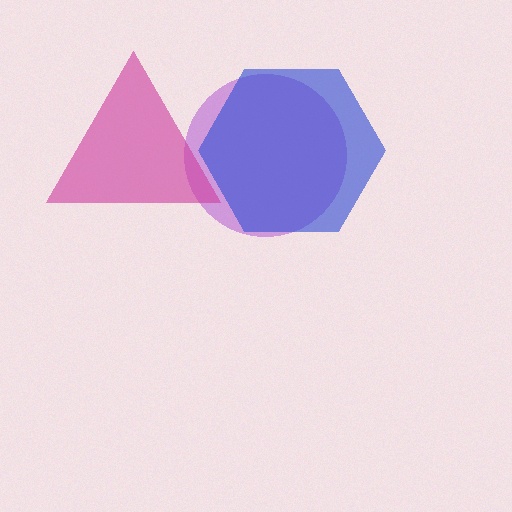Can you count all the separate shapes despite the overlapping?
Yes, there are 3 separate shapes.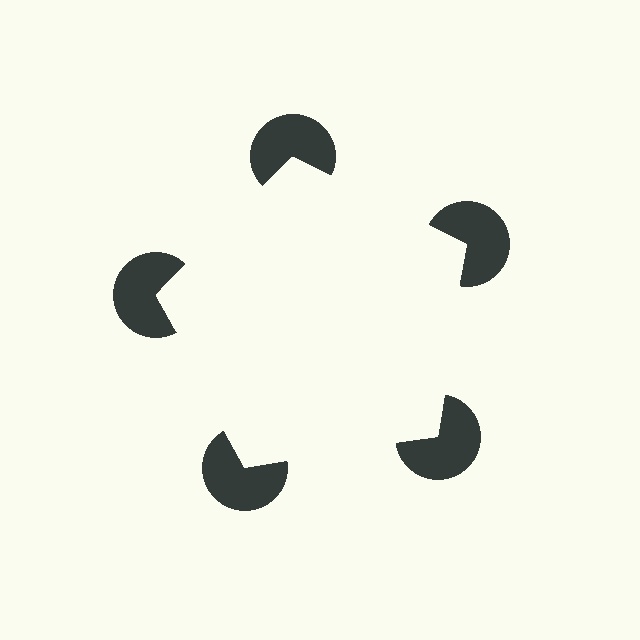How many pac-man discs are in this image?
There are 5 — one at each vertex of the illusory pentagon.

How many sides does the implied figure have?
5 sides.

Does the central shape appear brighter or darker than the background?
It typically appears slightly brighter than the background, even though no actual brightness change is drawn.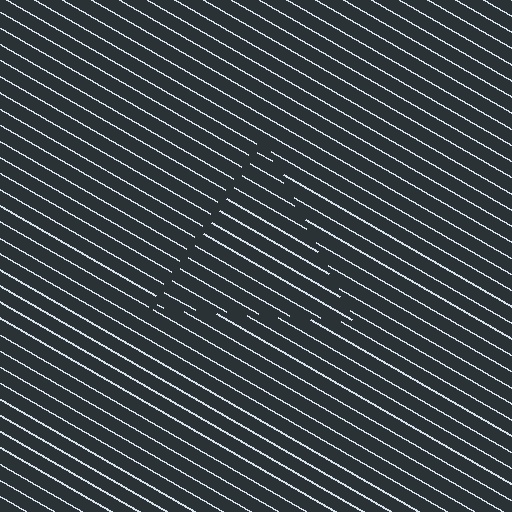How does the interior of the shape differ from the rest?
The interior of the shape contains the same grating, shifted by half a period — the contour is defined by the phase discontinuity where line-ends from the inner and outer gratings abut.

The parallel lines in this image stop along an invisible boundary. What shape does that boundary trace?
An illusory triangle. The interior of the shape contains the same grating, shifted by half a period — the contour is defined by the phase discontinuity where line-ends from the inner and outer gratings abut.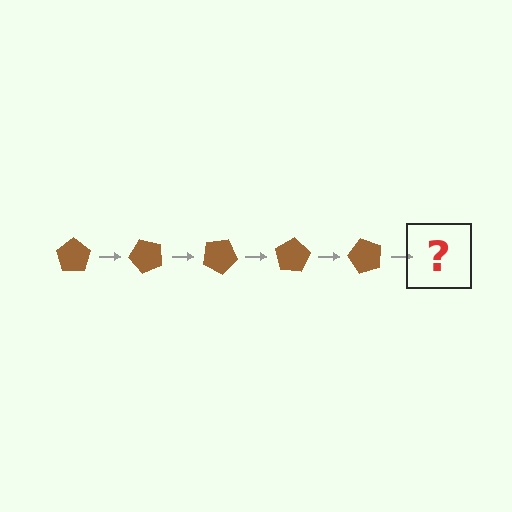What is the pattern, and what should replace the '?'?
The pattern is that the pentagon rotates 50 degrees each step. The '?' should be a brown pentagon rotated 250 degrees.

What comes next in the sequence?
The next element should be a brown pentagon rotated 250 degrees.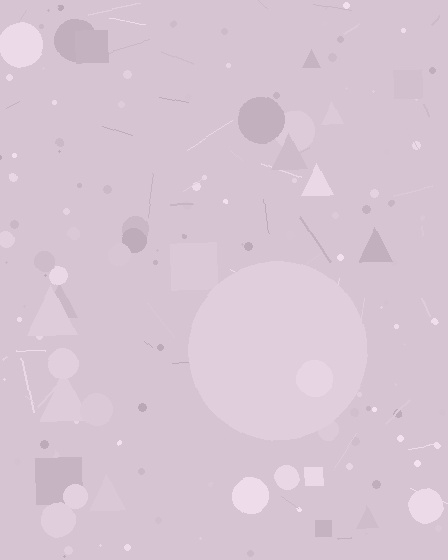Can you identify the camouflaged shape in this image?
The camouflaged shape is a circle.